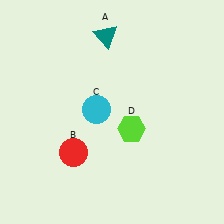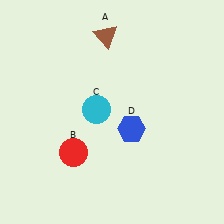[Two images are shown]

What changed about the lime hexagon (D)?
In Image 1, D is lime. In Image 2, it changed to blue.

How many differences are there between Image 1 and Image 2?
There are 2 differences between the two images.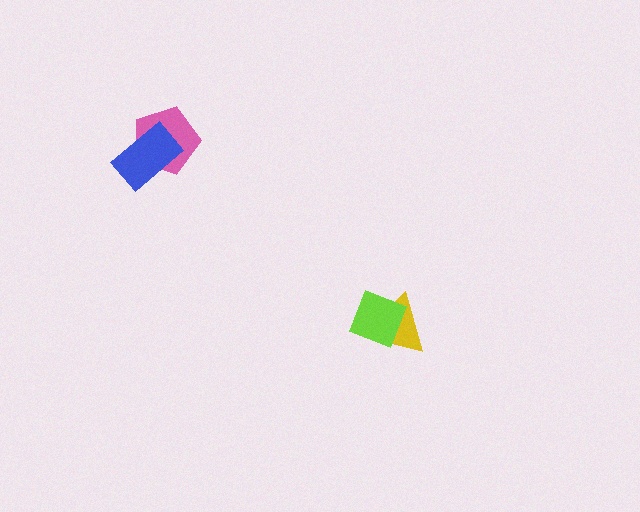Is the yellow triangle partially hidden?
Yes, it is partially covered by another shape.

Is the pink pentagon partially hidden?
Yes, it is partially covered by another shape.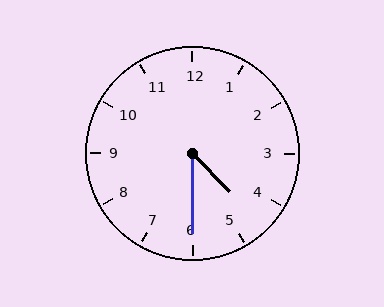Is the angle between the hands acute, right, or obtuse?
It is acute.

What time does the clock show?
4:30.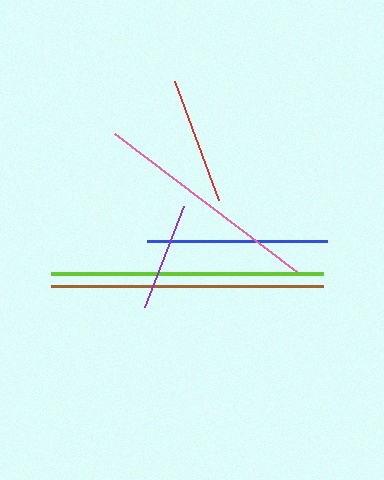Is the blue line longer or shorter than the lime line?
The lime line is longer than the blue line.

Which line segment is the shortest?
The purple line is the shortest at approximately 109 pixels.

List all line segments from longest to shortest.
From longest to shortest: brown, lime, pink, blue, red, purple.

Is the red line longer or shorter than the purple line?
The red line is longer than the purple line.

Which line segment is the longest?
The brown line is the longest at approximately 272 pixels.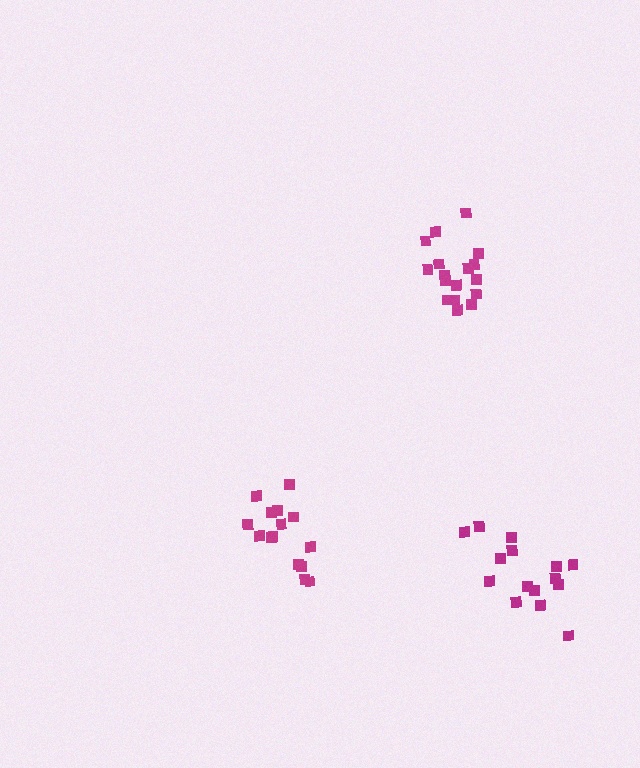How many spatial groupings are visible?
There are 3 spatial groupings.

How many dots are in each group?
Group 1: 17 dots, Group 2: 15 dots, Group 3: 15 dots (47 total).